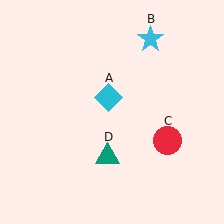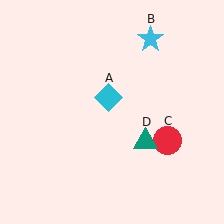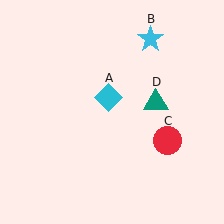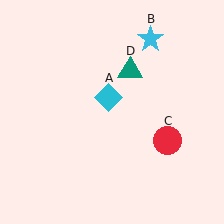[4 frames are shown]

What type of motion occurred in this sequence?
The teal triangle (object D) rotated counterclockwise around the center of the scene.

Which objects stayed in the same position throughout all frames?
Cyan diamond (object A) and cyan star (object B) and red circle (object C) remained stationary.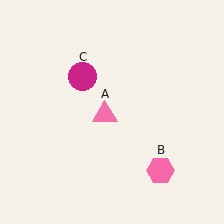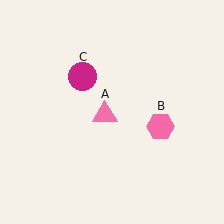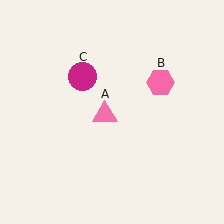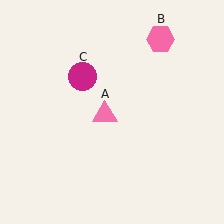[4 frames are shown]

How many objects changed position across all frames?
1 object changed position: pink hexagon (object B).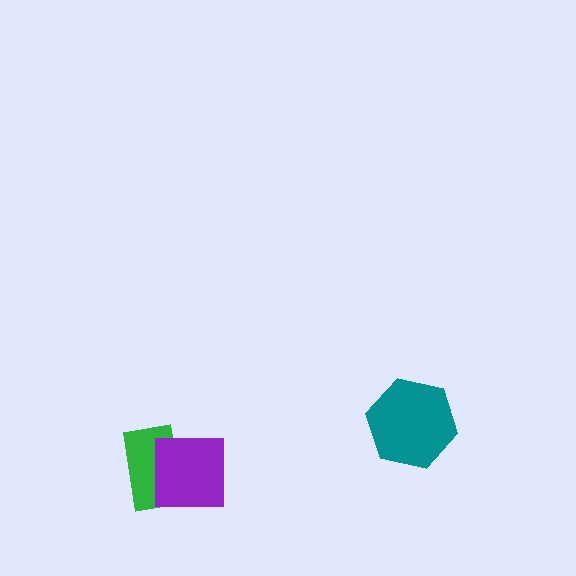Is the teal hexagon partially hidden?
No, no other shape covers it.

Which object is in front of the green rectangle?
The purple square is in front of the green rectangle.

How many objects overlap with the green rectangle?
1 object overlaps with the green rectangle.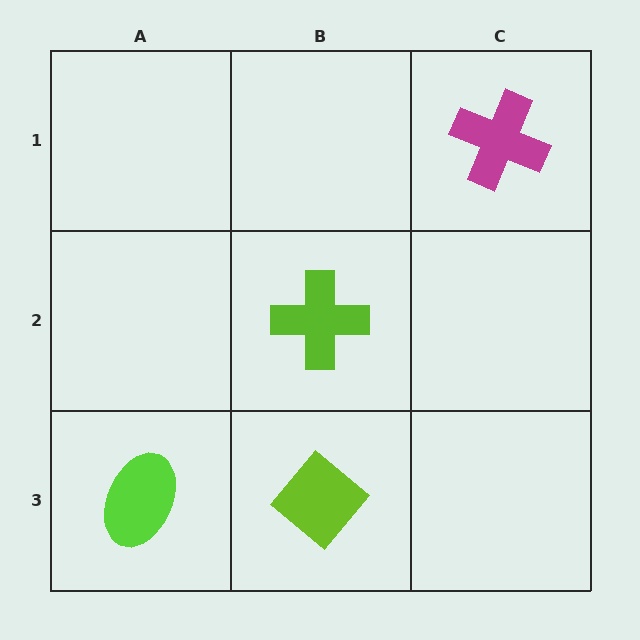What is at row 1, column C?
A magenta cross.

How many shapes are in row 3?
2 shapes.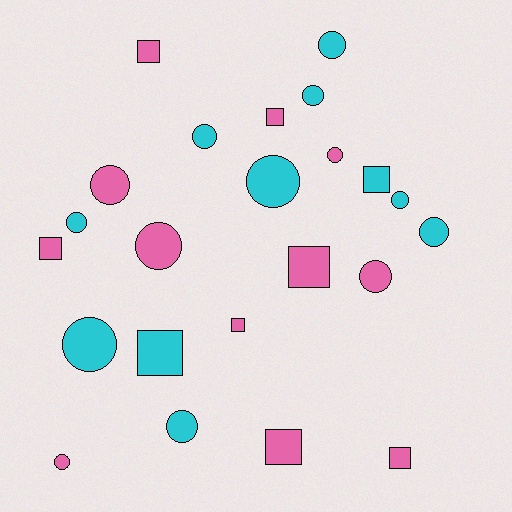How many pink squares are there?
There are 7 pink squares.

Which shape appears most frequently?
Circle, with 14 objects.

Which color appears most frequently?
Pink, with 12 objects.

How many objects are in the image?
There are 23 objects.